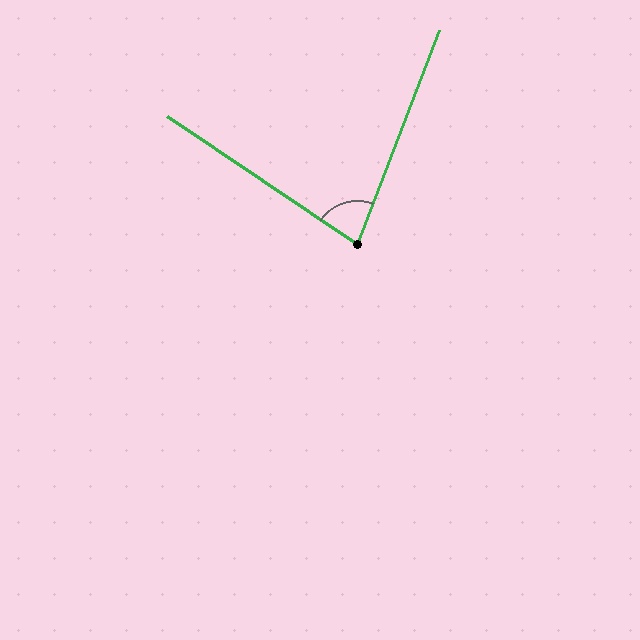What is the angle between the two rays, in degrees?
Approximately 77 degrees.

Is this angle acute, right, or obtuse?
It is acute.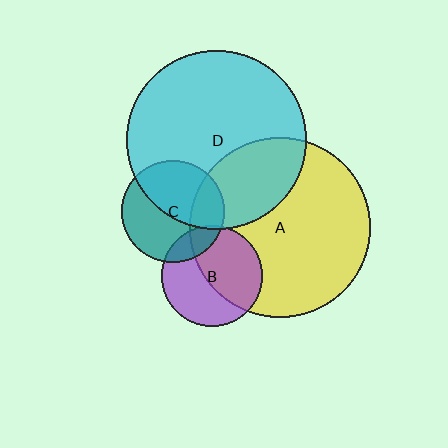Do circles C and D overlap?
Yes.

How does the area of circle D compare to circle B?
Approximately 3.2 times.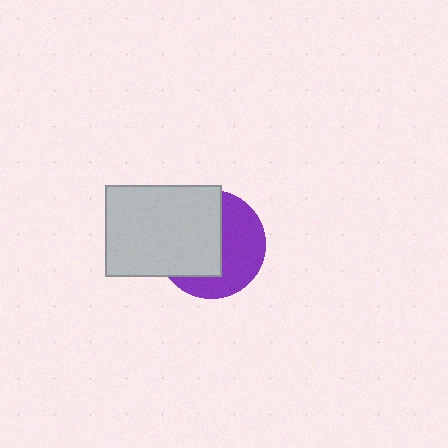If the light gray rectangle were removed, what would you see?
You would see the complete purple circle.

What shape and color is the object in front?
The object in front is a light gray rectangle.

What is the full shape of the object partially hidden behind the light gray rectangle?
The partially hidden object is a purple circle.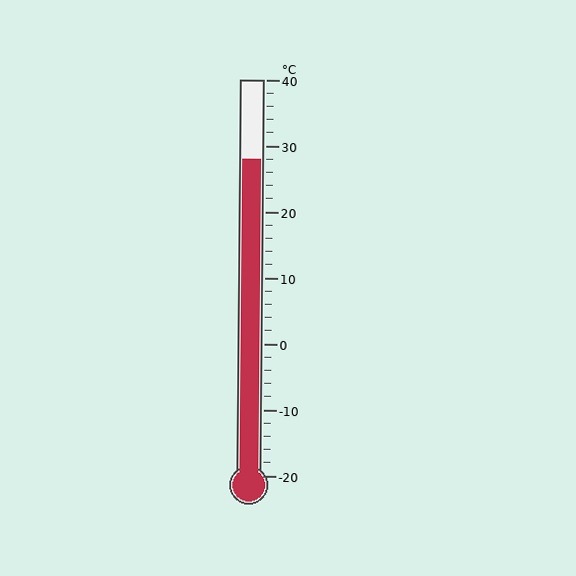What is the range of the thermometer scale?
The thermometer scale ranges from -20°C to 40°C.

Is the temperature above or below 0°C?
The temperature is above 0°C.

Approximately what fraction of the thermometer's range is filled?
The thermometer is filled to approximately 80% of its range.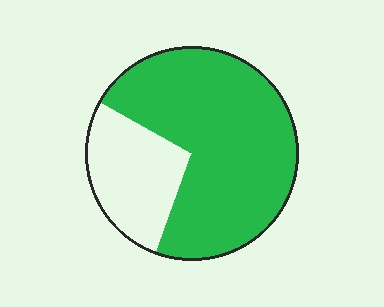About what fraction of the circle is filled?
About three quarters (3/4).